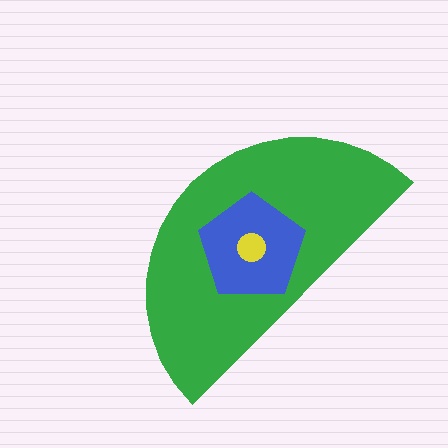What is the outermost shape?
The green semicircle.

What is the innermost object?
The yellow circle.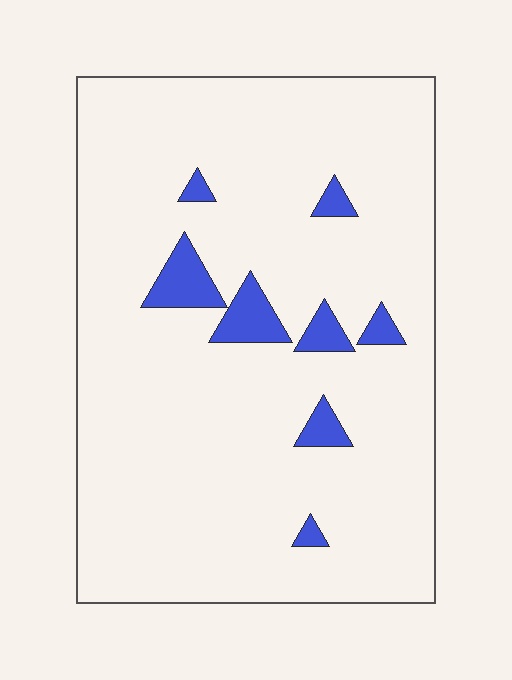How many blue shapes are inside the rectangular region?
8.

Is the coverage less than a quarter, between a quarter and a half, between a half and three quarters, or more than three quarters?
Less than a quarter.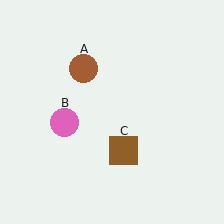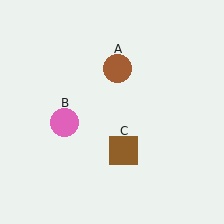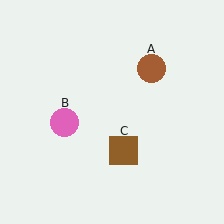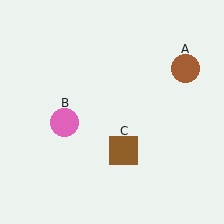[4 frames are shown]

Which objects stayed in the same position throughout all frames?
Pink circle (object B) and brown square (object C) remained stationary.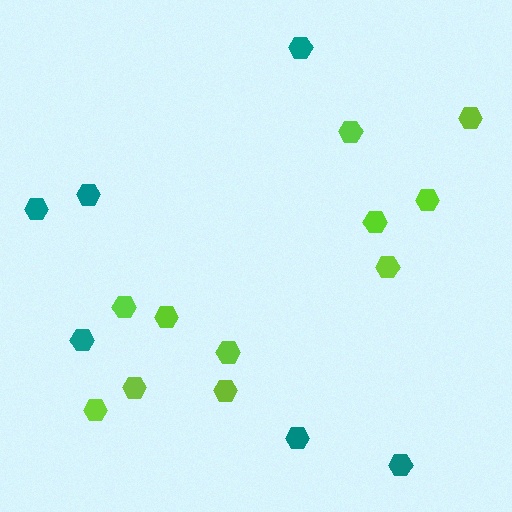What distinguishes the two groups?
There are 2 groups: one group of lime hexagons (11) and one group of teal hexagons (6).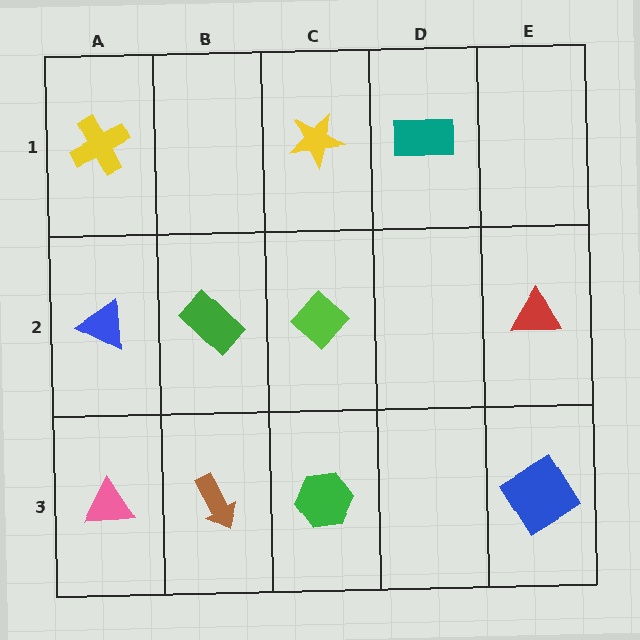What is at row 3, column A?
A pink triangle.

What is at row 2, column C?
A lime diamond.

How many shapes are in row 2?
4 shapes.